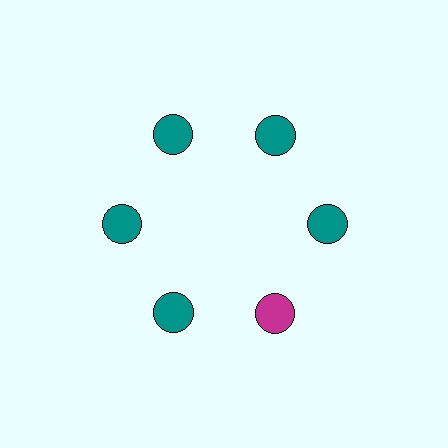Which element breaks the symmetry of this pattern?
The magenta circle at roughly the 5 o'clock position breaks the symmetry. All other shapes are teal circles.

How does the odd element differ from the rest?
It has a different color: magenta instead of teal.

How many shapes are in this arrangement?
There are 6 shapes arranged in a ring pattern.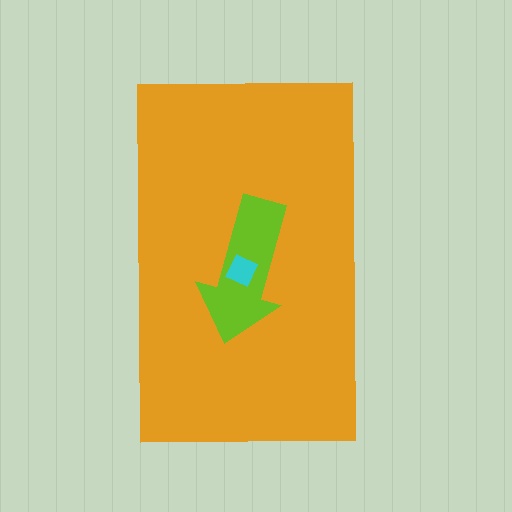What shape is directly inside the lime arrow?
The cyan diamond.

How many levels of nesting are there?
3.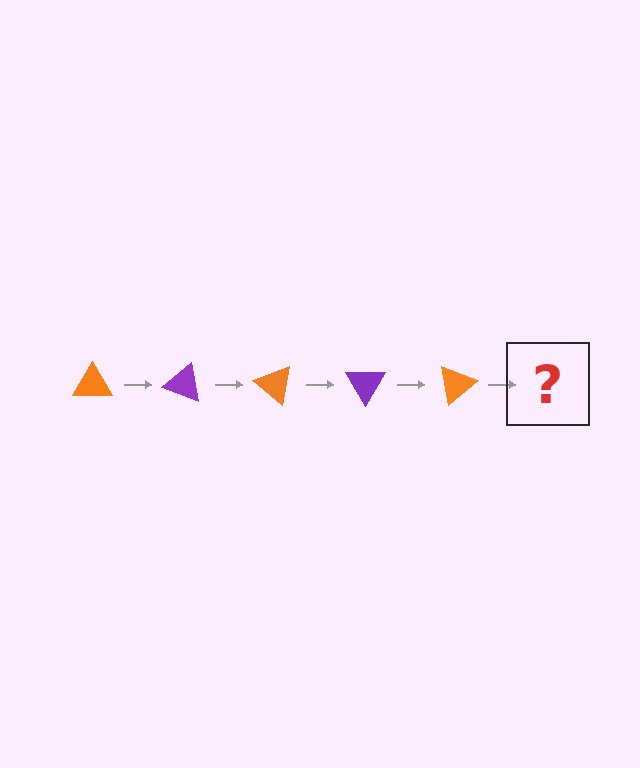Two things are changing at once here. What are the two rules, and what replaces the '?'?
The two rules are that it rotates 20 degrees each step and the color cycles through orange and purple. The '?' should be a purple triangle, rotated 100 degrees from the start.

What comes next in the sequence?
The next element should be a purple triangle, rotated 100 degrees from the start.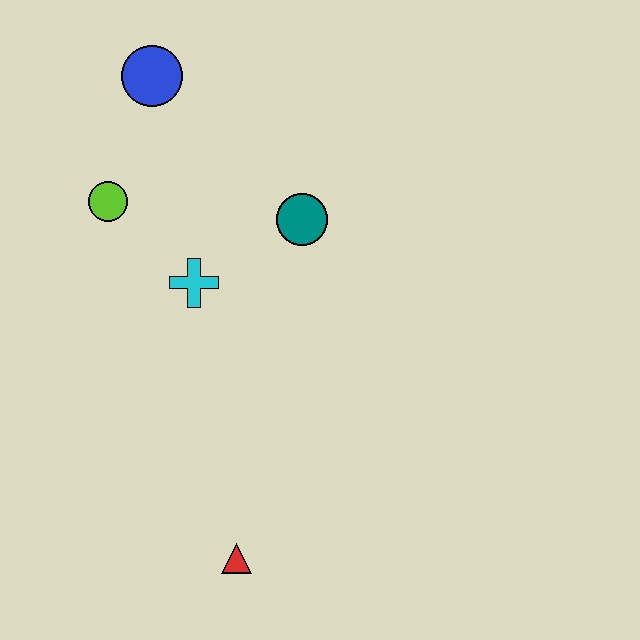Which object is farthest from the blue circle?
The red triangle is farthest from the blue circle.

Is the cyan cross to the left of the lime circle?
No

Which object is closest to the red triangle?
The cyan cross is closest to the red triangle.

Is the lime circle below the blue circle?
Yes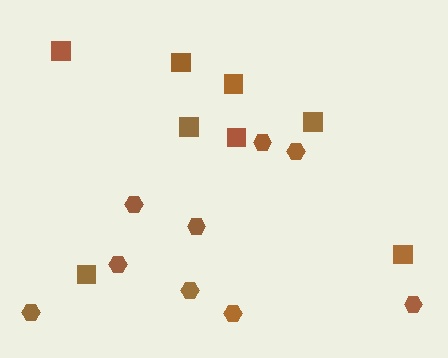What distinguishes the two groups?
There are 2 groups: one group of squares (8) and one group of hexagons (9).